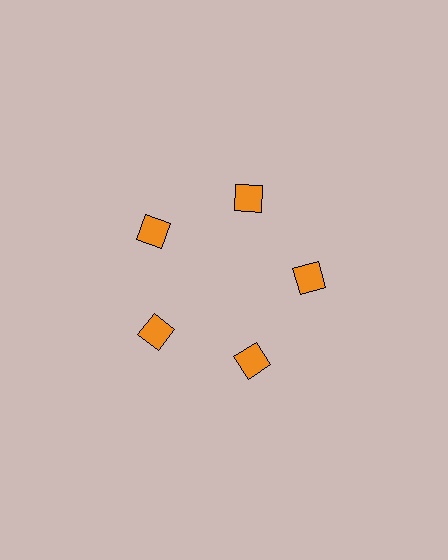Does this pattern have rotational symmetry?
Yes, this pattern has 5-fold rotational symmetry. It looks the same after rotating 72 degrees around the center.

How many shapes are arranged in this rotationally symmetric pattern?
There are 5 shapes, arranged in 5 groups of 1.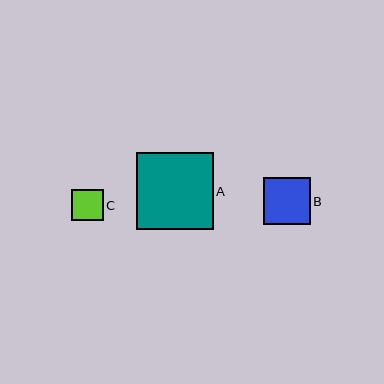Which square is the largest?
Square A is the largest with a size of approximately 77 pixels.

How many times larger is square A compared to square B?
Square A is approximately 1.6 times the size of square B.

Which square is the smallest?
Square C is the smallest with a size of approximately 31 pixels.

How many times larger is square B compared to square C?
Square B is approximately 1.5 times the size of square C.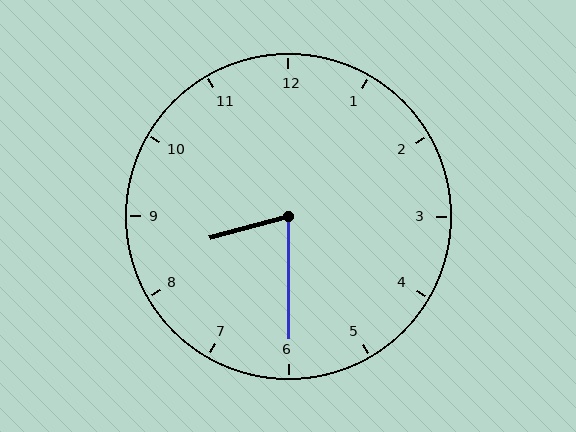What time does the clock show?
8:30.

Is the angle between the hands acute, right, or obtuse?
It is acute.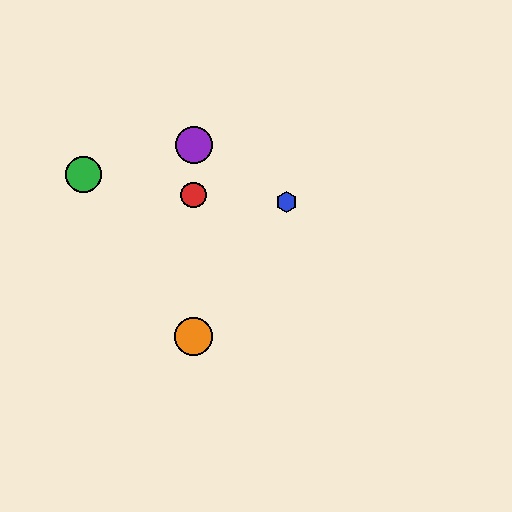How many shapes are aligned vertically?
4 shapes (the red circle, the yellow hexagon, the purple circle, the orange circle) are aligned vertically.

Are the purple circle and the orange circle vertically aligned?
Yes, both are at x≈194.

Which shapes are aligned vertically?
The red circle, the yellow hexagon, the purple circle, the orange circle are aligned vertically.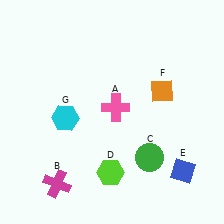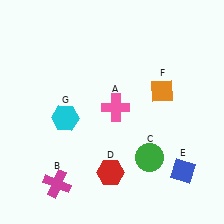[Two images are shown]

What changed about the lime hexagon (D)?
In Image 1, D is lime. In Image 2, it changed to red.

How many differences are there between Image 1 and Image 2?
There is 1 difference between the two images.